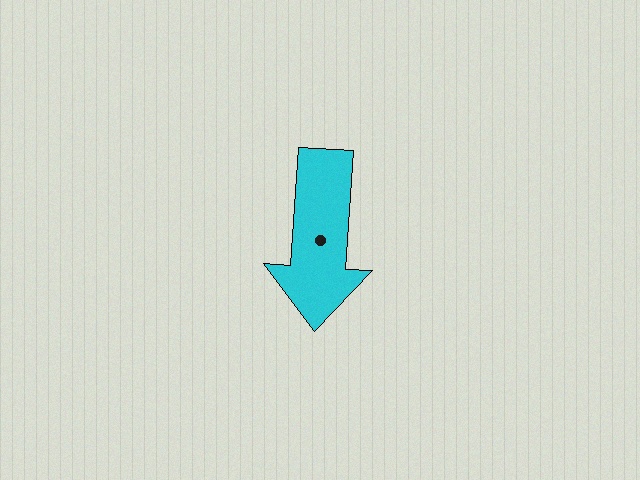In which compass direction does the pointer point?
South.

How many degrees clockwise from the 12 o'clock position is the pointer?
Approximately 184 degrees.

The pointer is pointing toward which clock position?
Roughly 6 o'clock.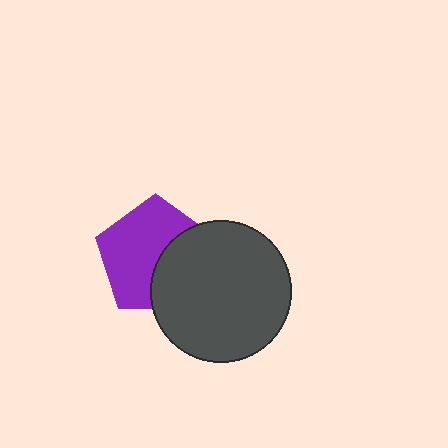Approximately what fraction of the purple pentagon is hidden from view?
Roughly 40% of the purple pentagon is hidden behind the dark gray circle.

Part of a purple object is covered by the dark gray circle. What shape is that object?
It is a pentagon.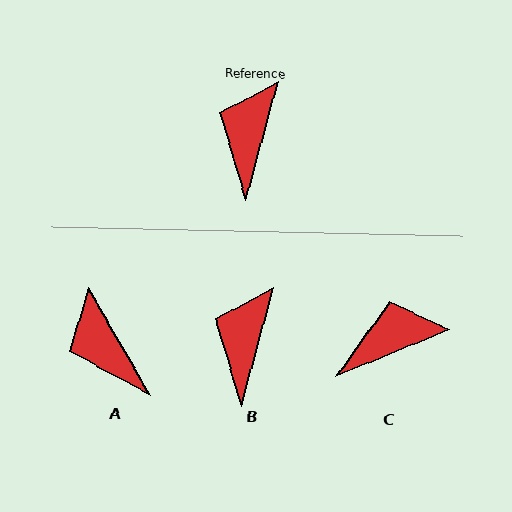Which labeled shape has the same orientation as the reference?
B.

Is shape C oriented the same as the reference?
No, it is off by about 52 degrees.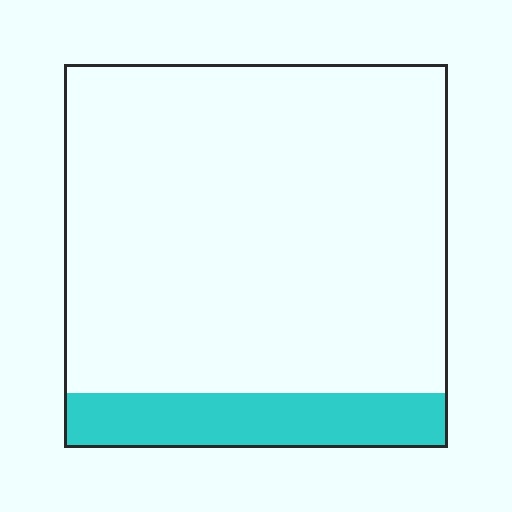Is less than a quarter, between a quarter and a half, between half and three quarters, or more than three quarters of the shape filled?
Less than a quarter.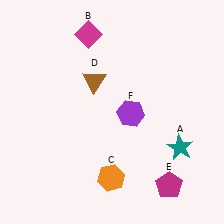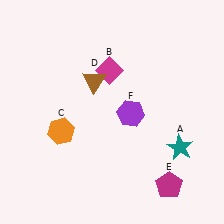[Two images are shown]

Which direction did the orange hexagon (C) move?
The orange hexagon (C) moved left.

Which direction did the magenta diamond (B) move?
The magenta diamond (B) moved down.